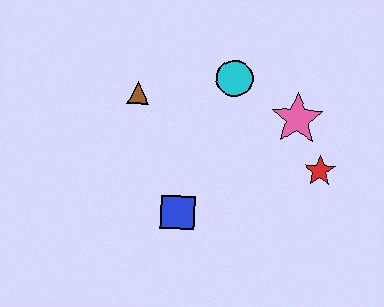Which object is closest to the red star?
The pink star is closest to the red star.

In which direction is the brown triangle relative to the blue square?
The brown triangle is above the blue square.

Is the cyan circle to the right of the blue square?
Yes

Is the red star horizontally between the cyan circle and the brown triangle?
No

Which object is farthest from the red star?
The brown triangle is farthest from the red star.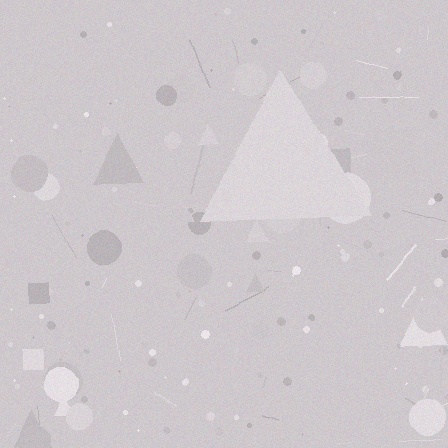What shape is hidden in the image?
A triangle is hidden in the image.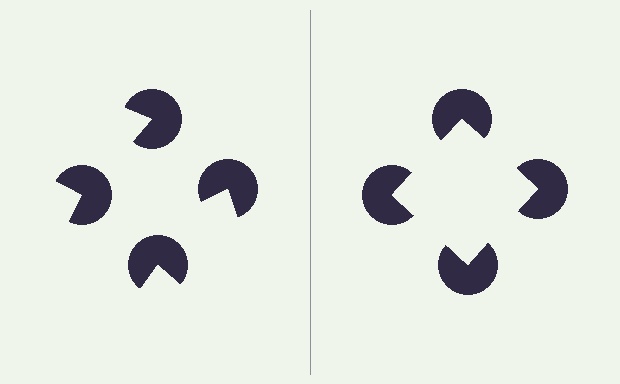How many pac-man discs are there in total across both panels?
8 — 4 on each side.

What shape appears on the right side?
An illusory square.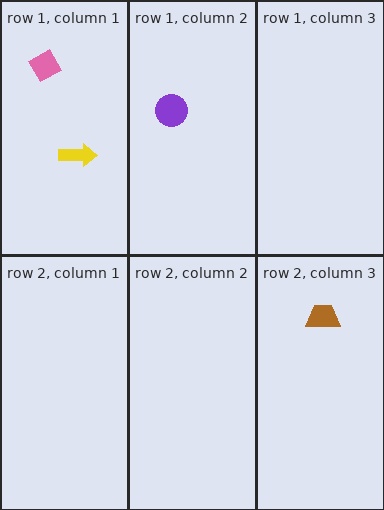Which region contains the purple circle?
The row 1, column 2 region.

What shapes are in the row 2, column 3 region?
The brown trapezoid.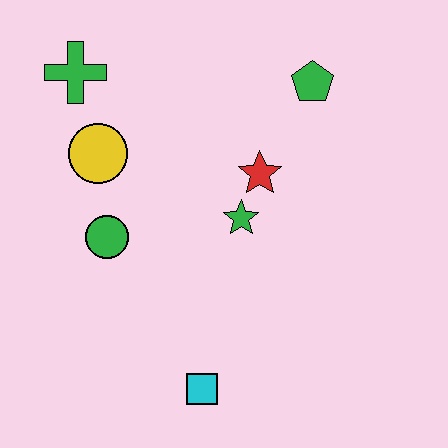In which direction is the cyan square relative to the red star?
The cyan square is below the red star.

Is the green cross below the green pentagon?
No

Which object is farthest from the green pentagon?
The cyan square is farthest from the green pentagon.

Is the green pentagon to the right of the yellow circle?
Yes